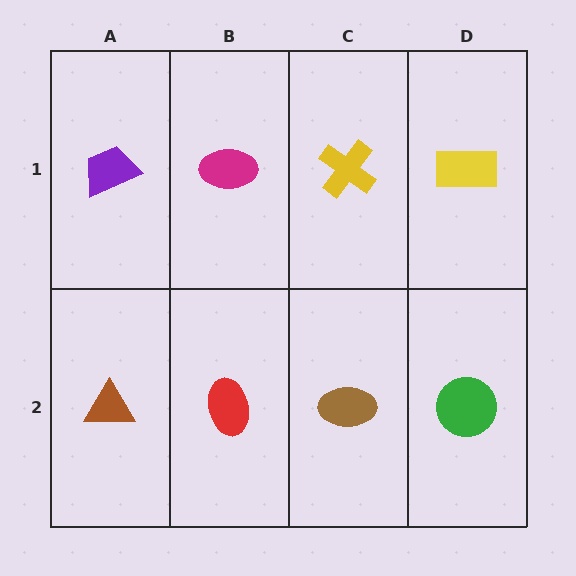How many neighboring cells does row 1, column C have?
3.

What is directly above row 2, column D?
A yellow rectangle.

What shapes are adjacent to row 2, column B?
A magenta ellipse (row 1, column B), a brown triangle (row 2, column A), a brown ellipse (row 2, column C).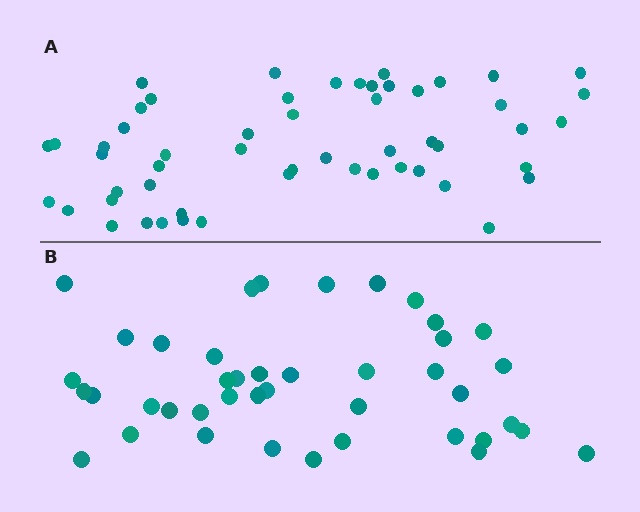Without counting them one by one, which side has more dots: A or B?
Region A (the top region) has more dots.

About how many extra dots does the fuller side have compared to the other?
Region A has roughly 12 or so more dots than region B.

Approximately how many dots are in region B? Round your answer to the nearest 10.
About 40 dots. (The exact count is 42, which rounds to 40.)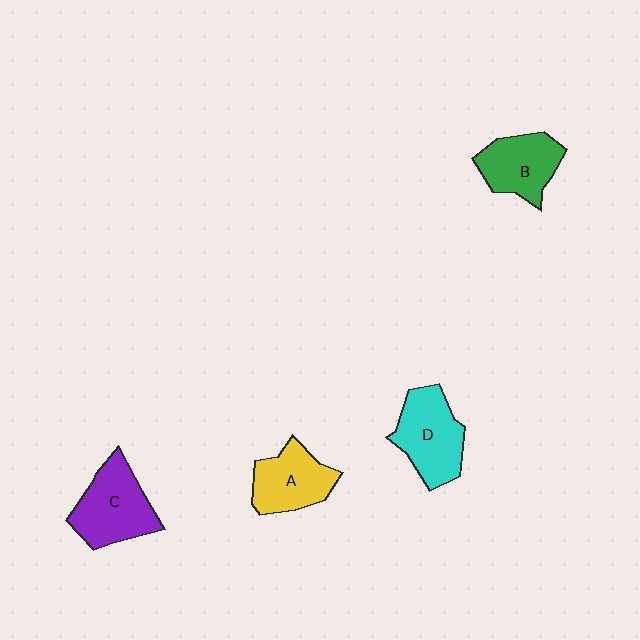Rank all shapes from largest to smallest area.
From largest to smallest: C (purple), D (cyan), B (green), A (yellow).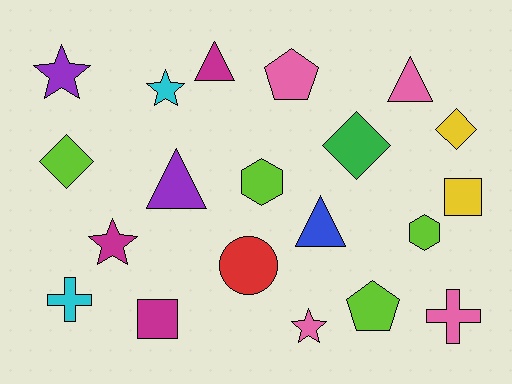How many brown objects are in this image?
There are no brown objects.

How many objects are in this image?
There are 20 objects.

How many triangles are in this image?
There are 4 triangles.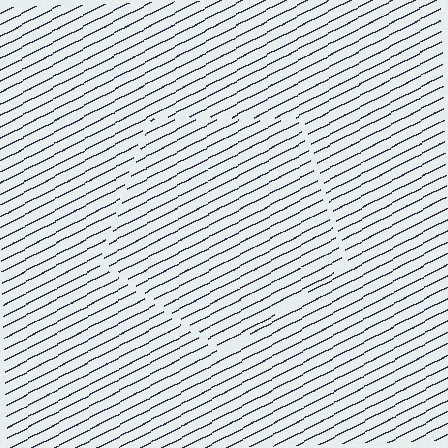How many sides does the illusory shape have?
5 sides — the line-ends trace a pentagon.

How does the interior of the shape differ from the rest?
The interior of the shape contains the same grating, shifted by half a period — the contour is defined by the phase discontinuity where line-ends from the inner and outer gratings abut.